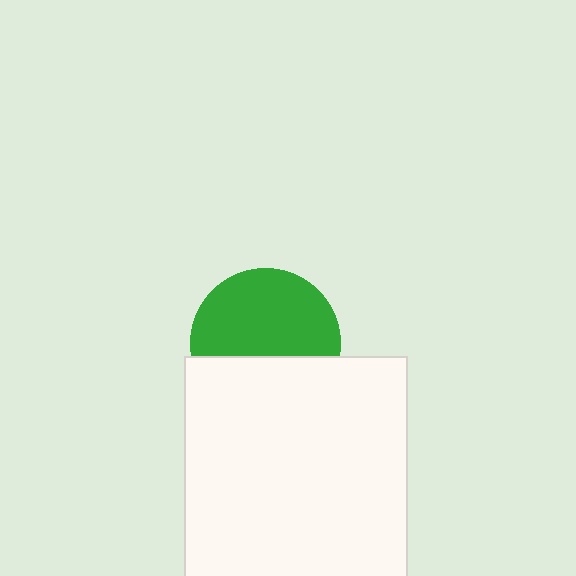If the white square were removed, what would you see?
You would see the complete green circle.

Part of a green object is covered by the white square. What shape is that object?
It is a circle.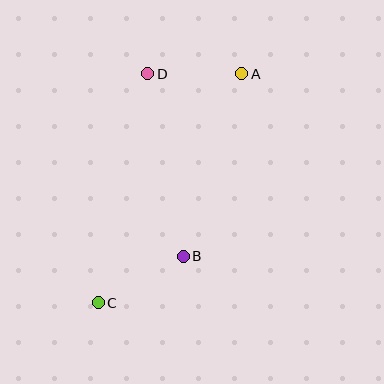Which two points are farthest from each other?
Points A and C are farthest from each other.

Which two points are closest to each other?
Points A and D are closest to each other.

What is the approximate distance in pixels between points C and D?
The distance between C and D is approximately 234 pixels.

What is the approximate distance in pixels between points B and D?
The distance between B and D is approximately 186 pixels.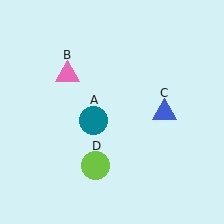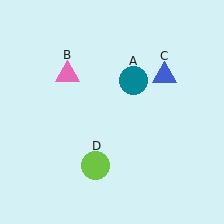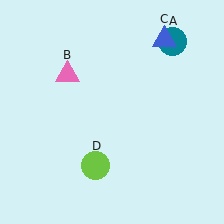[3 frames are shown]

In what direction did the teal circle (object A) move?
The teal circle (object A) moved up and to the right.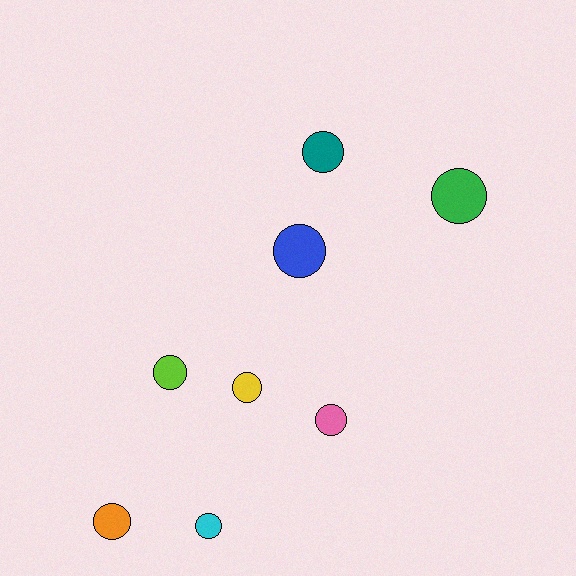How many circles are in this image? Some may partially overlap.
There are 8 circles.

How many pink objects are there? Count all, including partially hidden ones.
There is 1 pink object.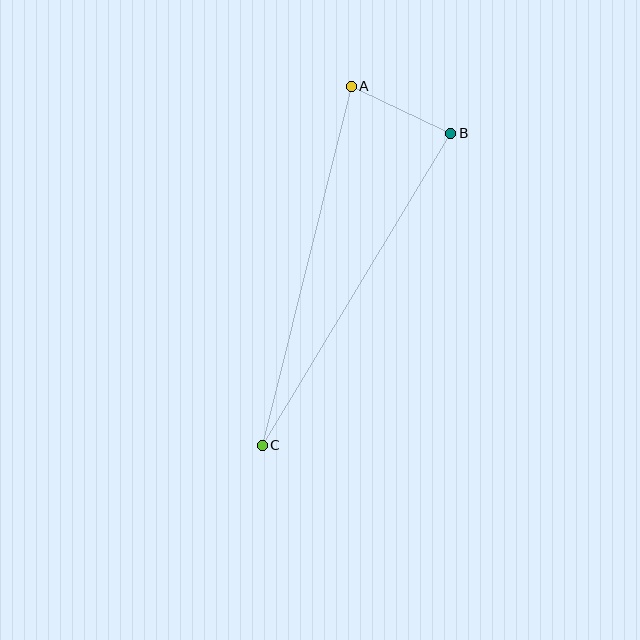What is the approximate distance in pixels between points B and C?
The distance between B and C is approximately 364 pixels.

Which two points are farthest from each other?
Points A and C are farthest from each other.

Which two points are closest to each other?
Points A and B are closest to each other.